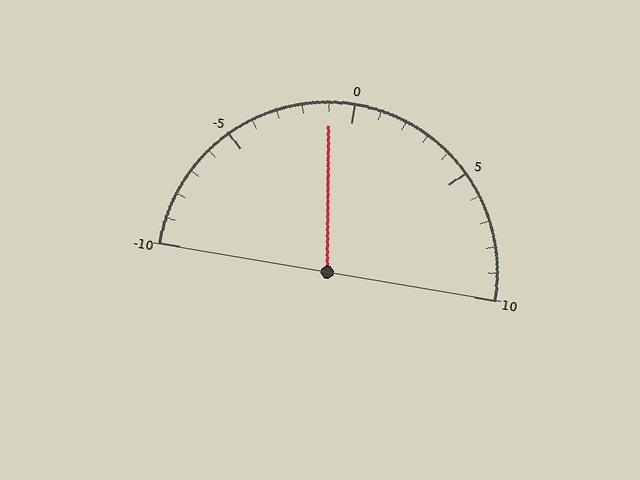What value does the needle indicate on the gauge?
The needle indicates approximately -1.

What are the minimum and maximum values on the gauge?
The gauge ranges from -10 to 10.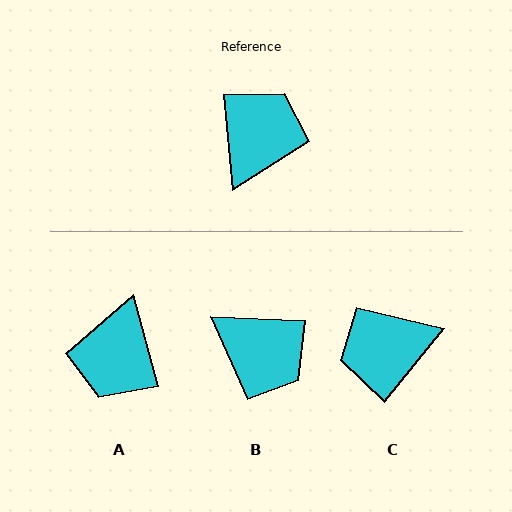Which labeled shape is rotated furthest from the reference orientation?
A, about 171 degrees away.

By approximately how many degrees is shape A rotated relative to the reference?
Approximately 171 degrees clockwise.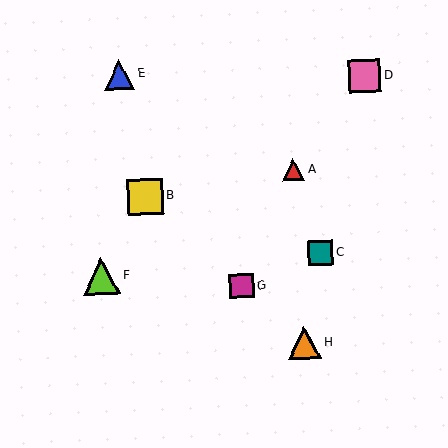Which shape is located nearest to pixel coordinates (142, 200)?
The yellow square (labeled B) at (145, 197) is nearest to that location.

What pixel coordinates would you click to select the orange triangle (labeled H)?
Click at (304, 343) to select the orange triangle H.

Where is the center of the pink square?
The center of the pink square is at (364, 76).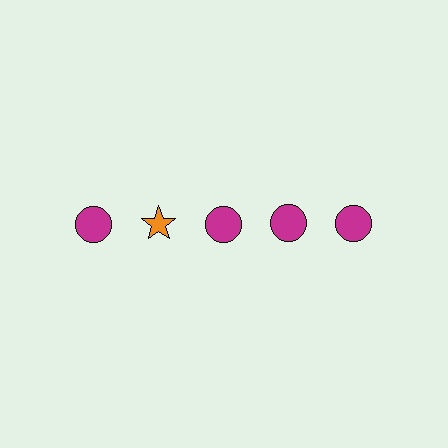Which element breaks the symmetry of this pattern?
The orange star in the top row, second from left column breaks the symmetry. All other shapes are magenta circles.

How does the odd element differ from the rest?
It differs in both color (orange instead of magenta) and shape (star instead of circle).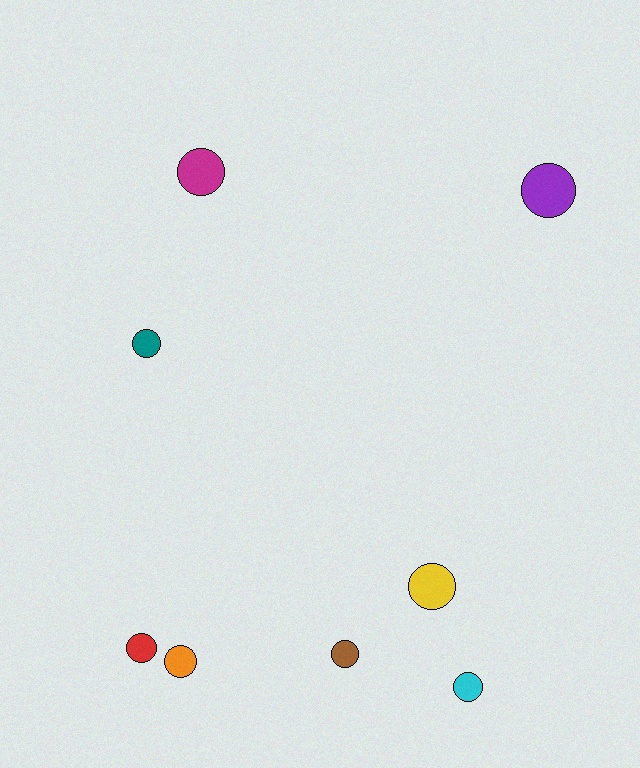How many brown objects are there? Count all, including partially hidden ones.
There is 1 brown object.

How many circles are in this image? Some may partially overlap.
There are 8 circles.